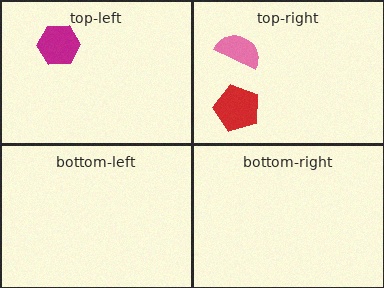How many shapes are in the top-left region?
1.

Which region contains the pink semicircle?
The top-right region.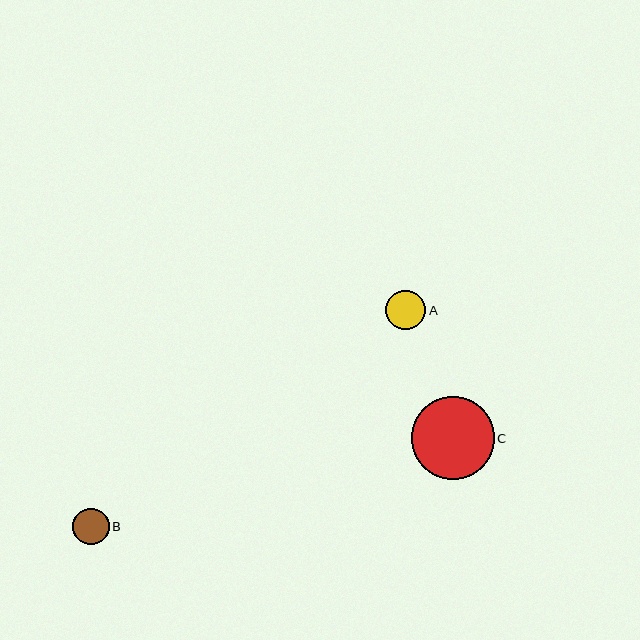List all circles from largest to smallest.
From largest to smallest: C, A, B.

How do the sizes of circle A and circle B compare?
Circle A and circle B are approximately the same size.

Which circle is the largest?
Circle C is the largest with a size of approximately 83 pixels.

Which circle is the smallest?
Circle B is the smallest with a size of approximately 36 pixels.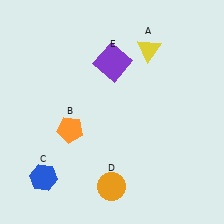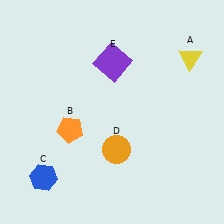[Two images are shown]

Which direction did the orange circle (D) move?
The orange circle (D) moved up.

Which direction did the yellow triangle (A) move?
The yellow triangle (A) moved right.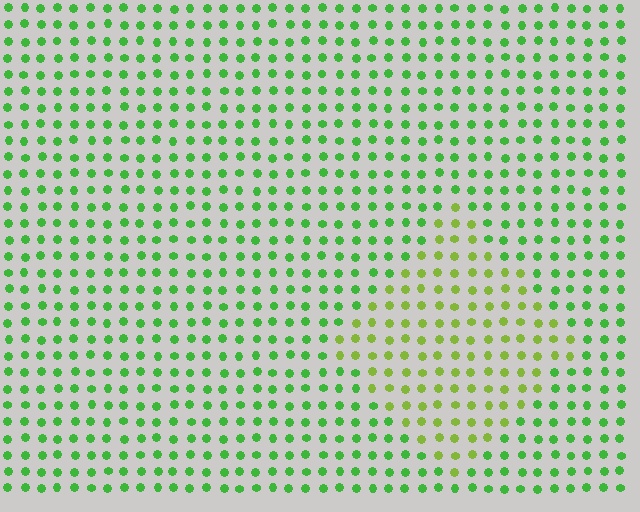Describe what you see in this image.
The image is filled with small green elements in a uniform arrangement. A diamond-shaped region is visible where the elements are tinted to a slightly different hue, forming a subtle color boundary.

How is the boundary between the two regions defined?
The boundary is defined purely by a slight shift in hue (about 34 degrees). Spacing, size, and orientation are identical on both sides.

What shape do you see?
I see a diamond.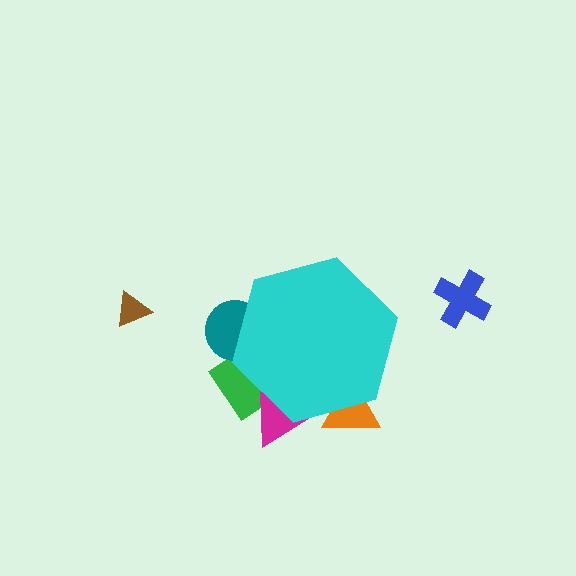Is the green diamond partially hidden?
Yes, the green diamond is partially hidden behind the cyan hexagon.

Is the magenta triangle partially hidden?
Yes, the magenta triangle is partially hidden behind the cyan hexagon.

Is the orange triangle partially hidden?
Yes, the orange triangle is partially hidden behind the cyan hexagon.